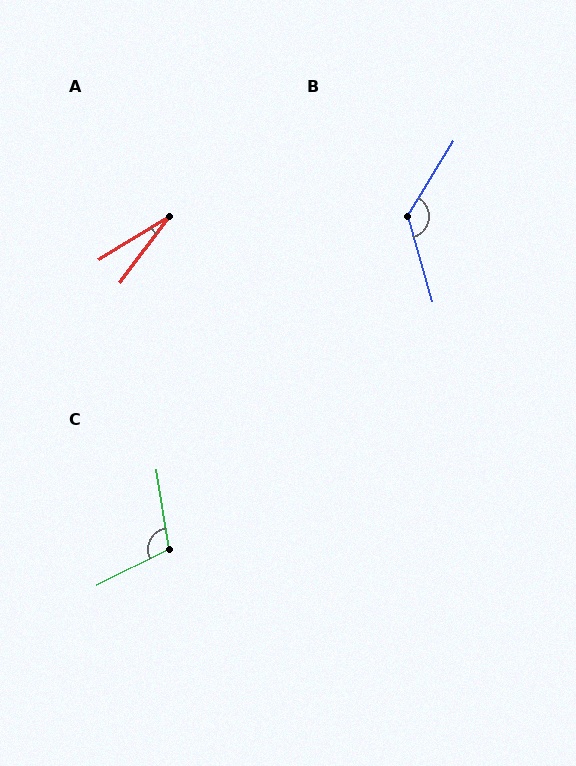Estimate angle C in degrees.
Approximately 107 degrees.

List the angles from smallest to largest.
A (22°), C (107°), B (133°).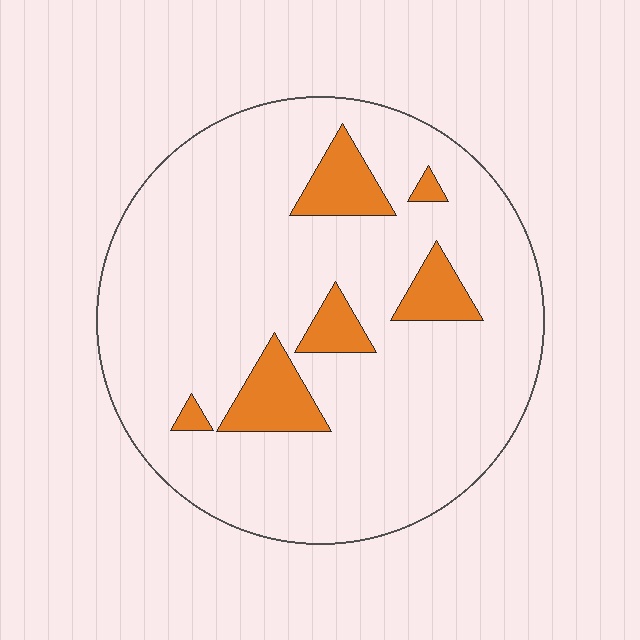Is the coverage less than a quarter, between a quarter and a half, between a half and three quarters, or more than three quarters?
Less than a quarter.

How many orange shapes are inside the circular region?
6.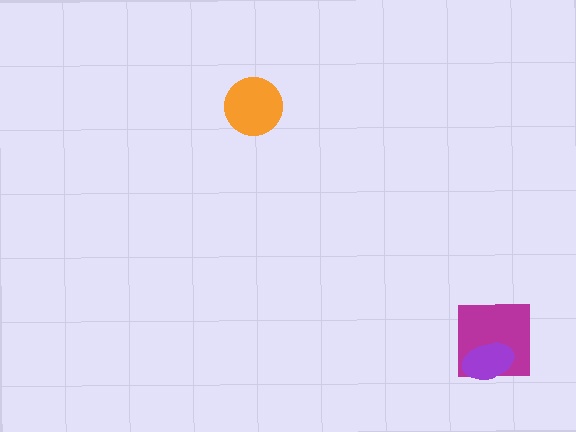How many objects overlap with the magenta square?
1 object overlaps with the magenta square.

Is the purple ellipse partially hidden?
No, no other shape covers it.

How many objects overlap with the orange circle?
0 objects overlap with the orange circle.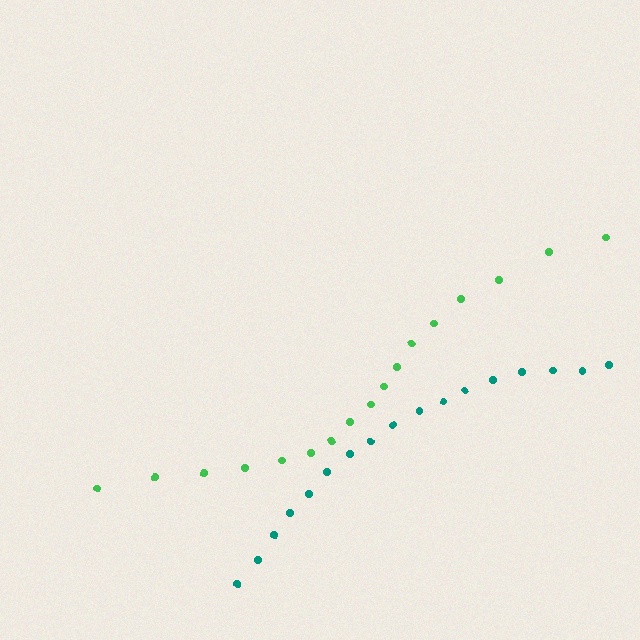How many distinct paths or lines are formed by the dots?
There are 2 distinct paths.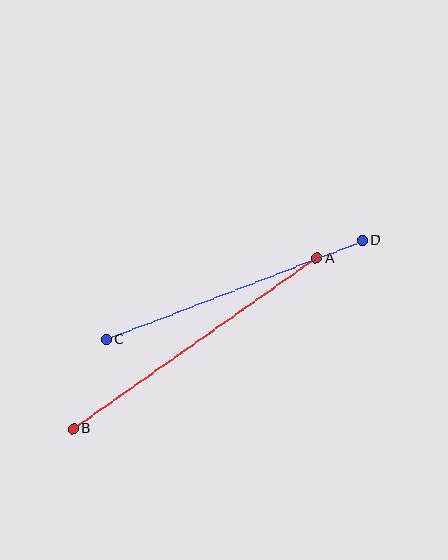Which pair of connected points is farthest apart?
Points A and B are farthest apart.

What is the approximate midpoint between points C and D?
The midpoint is at approximately (234, 290) pixels.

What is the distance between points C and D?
The distance is approximately 275 pixels.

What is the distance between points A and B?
The distance is approximately 297 pixels.